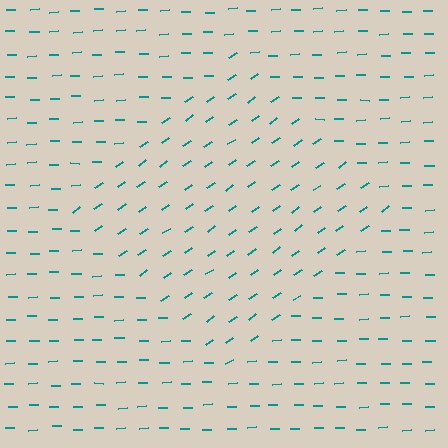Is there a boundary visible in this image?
Yes, there is a texture boundary formed by a change in line orientation.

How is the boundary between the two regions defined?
The boundary is defined purely by a change in line orientation (approximately 32 degrees difference). All lines are the same color and thickness.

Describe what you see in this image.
The image is filled with small teal line segments. A diamond region in the image has lines oriented differently from the surrounding lines, creating a visible texture boundary.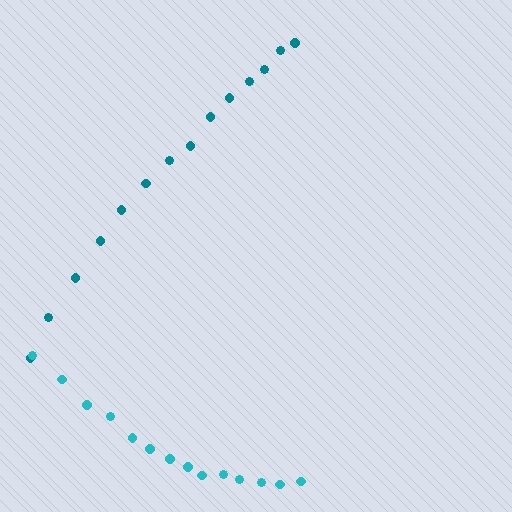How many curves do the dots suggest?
There are 2 distinct paths.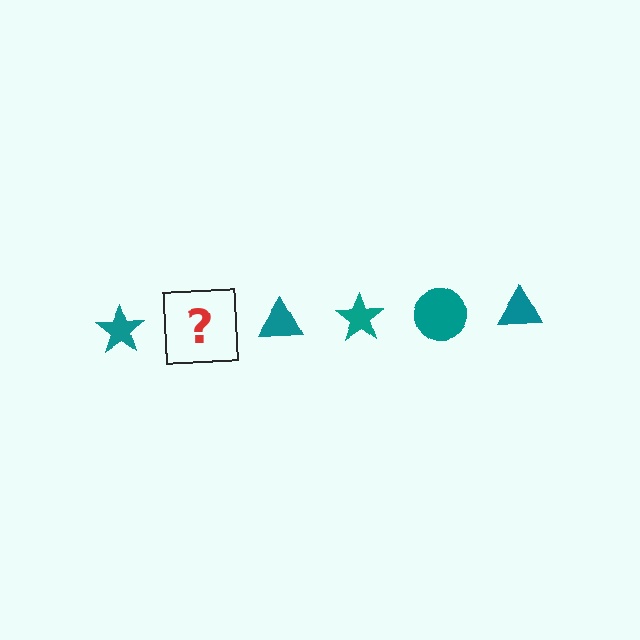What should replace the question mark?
The question mark should be replaced with a teal circle.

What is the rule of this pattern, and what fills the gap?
The rule is that the pattern cycles through star, circle, triangle shapes in teal. The gap should be filled with a teal circle.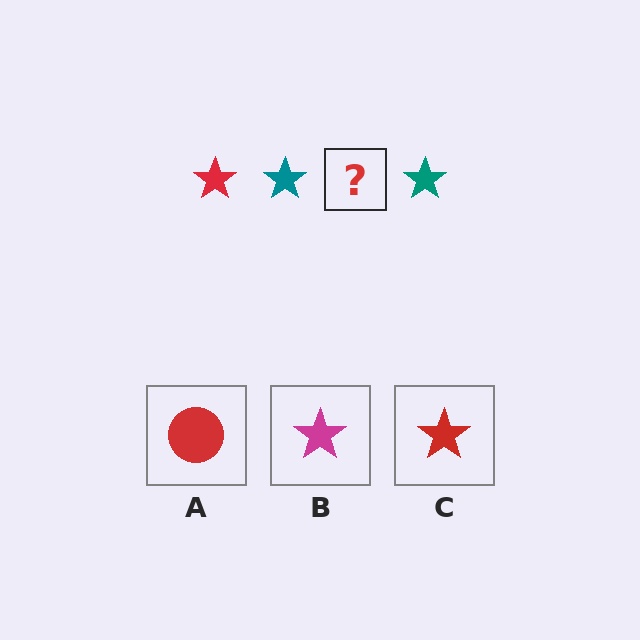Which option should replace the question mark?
Option C.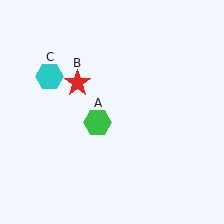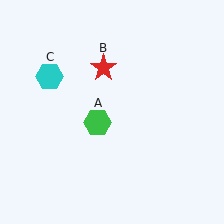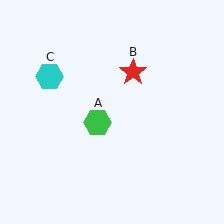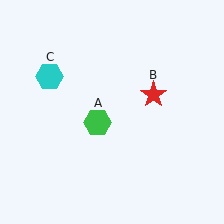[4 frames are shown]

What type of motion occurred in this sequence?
The red star (object B) rotated clockwise around the center of the scene.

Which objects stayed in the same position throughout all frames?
Green hexagon (object A) and cyan hexagon (object C) remained stationary.